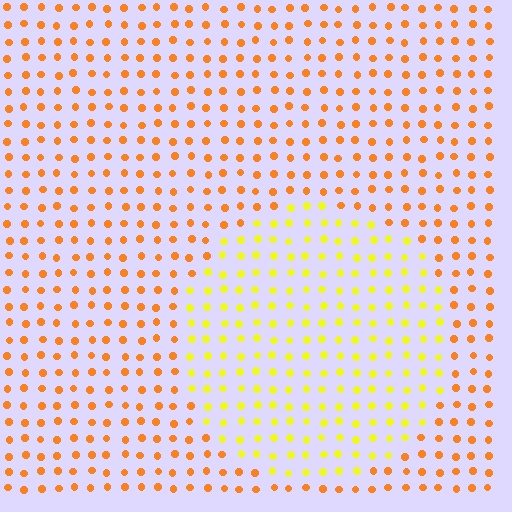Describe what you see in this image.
The image is filled with small orange elements in a uniform arrangement. A circle-shaped region is visible where the elements are tinted to a slightly different hue, forming a subtle color boundary.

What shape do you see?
I see a circle.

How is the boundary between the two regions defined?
The boundary is defined purely by a slight shift in hue (about 36 degrees). Spacing, size, and orientation are identical on both sides.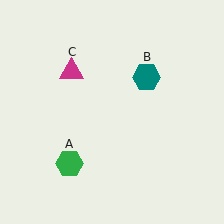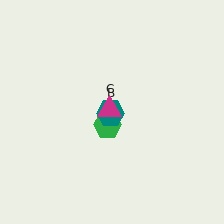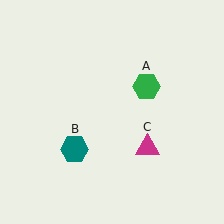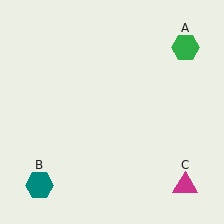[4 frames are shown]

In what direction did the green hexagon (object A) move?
The green hexagon (object A) moved up and to the right.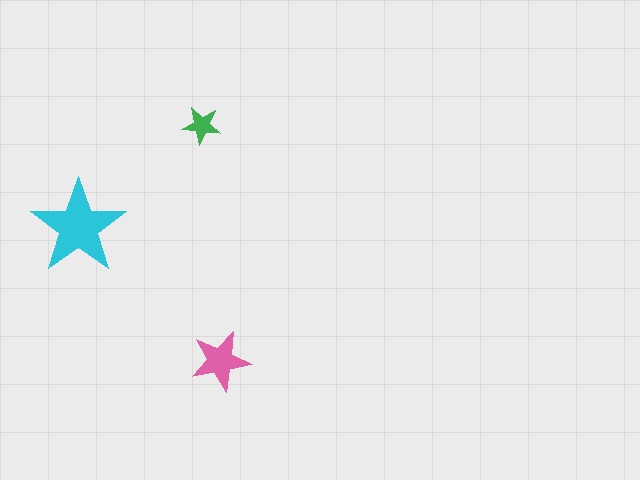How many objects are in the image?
There are 3 objects in the image.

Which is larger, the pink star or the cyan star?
The cyan one.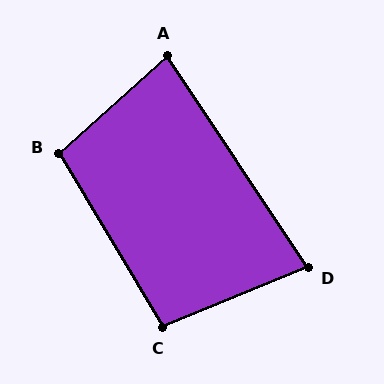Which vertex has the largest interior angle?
B, at approximately 101 degrees.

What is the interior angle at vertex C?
Approximately 98 degrees (obtuse).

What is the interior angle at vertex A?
Approximately 82 degrees (acute).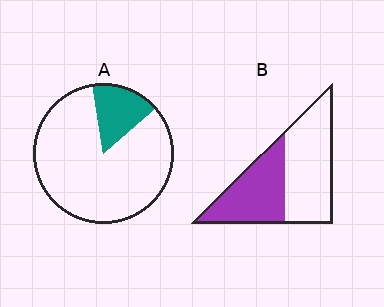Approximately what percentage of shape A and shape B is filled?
A is approximately 15% and B is approximately 45%.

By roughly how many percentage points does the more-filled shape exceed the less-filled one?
By roughly 30 percentage points (B over A).